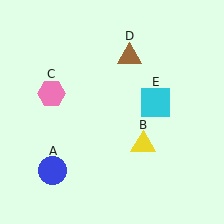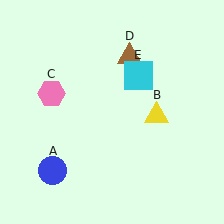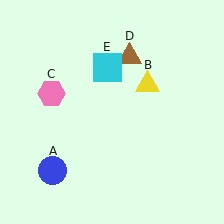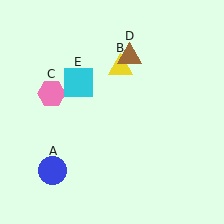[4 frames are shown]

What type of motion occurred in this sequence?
The yellow triangle (object B), cyan square (object E) rotated counterclockwise around the center of the scene.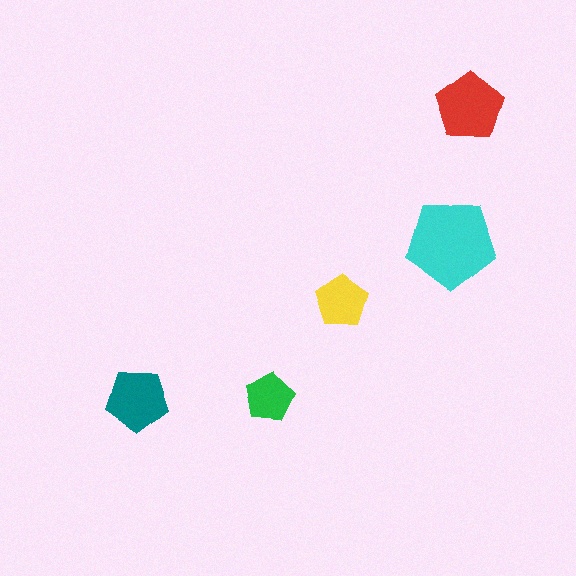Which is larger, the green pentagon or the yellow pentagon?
The yellow one.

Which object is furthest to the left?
The teal pentagon is leftmost.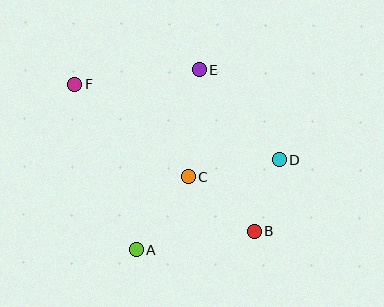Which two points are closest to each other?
Points B and D are closest to each other.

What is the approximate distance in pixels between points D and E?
The distance between D and E is approximately 120 pixels.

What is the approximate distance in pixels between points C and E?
The distance between C and E is approximately 107 pixels.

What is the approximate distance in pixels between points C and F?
The distance between C and F is approximately 146 pixels.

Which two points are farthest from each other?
Points B and F are farthest from each other.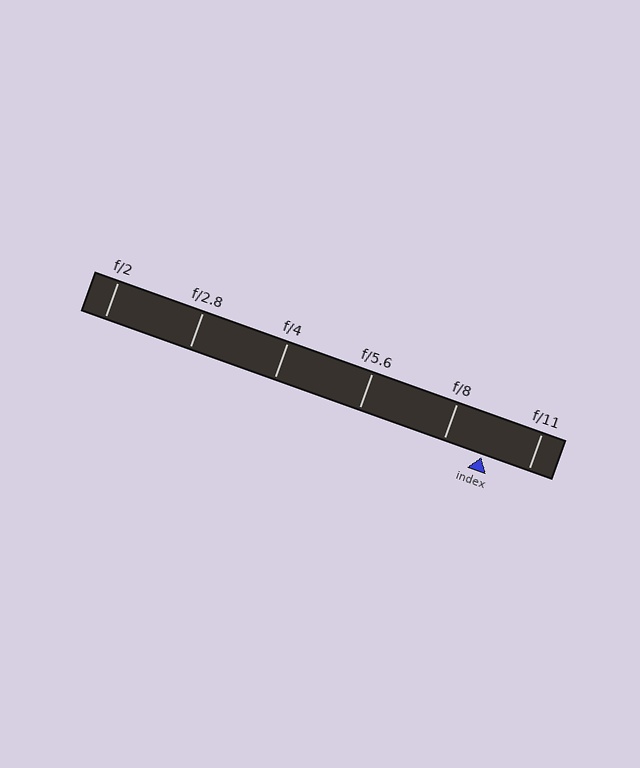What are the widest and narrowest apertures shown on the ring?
The widest aperture shown is f/2 and the narrowest is f/11.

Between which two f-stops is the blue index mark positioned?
The index mark is between f/8 and f/11.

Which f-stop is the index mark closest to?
The index mark is closest to f/8.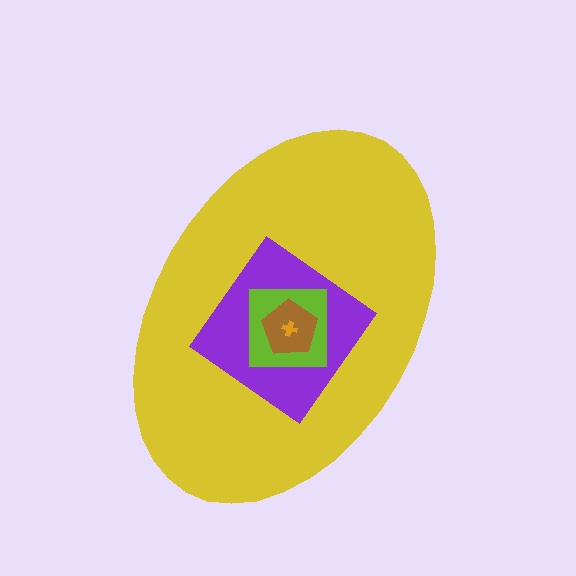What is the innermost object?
The orange cross.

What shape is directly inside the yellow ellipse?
The purple diamond.